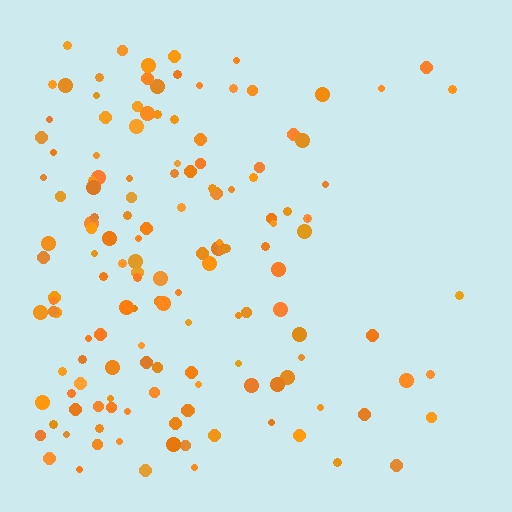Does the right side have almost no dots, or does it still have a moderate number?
Still a moderate number, just noticeably fewer than the left.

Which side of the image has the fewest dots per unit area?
The right.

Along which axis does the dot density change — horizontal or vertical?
Horizontal.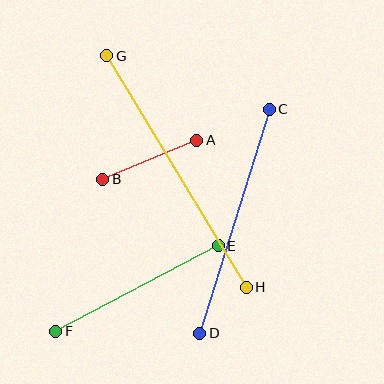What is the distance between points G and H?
The distance is approximately 270 pixels.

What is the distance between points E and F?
The distance is approximately 184 pixels.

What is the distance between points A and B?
The distance is approximately 101 pixels.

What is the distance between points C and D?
The distance is approximately 234 pixels.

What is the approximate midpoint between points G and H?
The midpoint is at approximately (176, 172) pixels.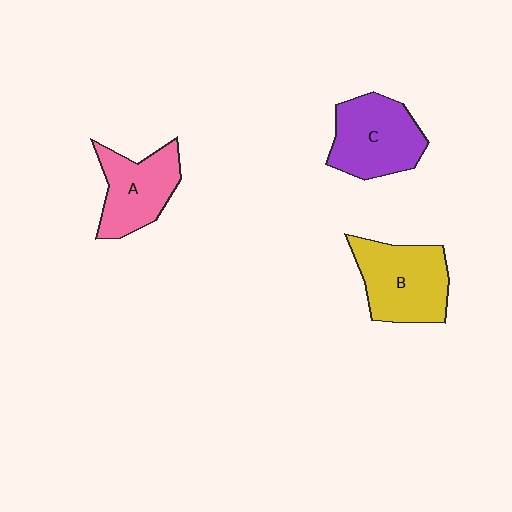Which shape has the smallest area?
Shape A (pink).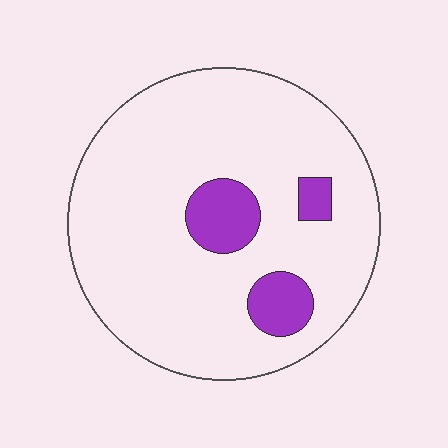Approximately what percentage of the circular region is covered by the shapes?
Approximately 10%.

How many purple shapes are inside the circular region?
3.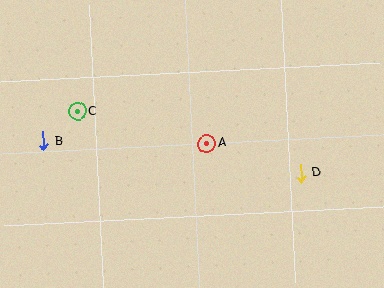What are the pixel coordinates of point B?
Point B is at (43, 141).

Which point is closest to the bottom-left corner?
Point B is closest to the bottom-left corner.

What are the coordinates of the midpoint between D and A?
The midpoint between D and A is at (254, 158).